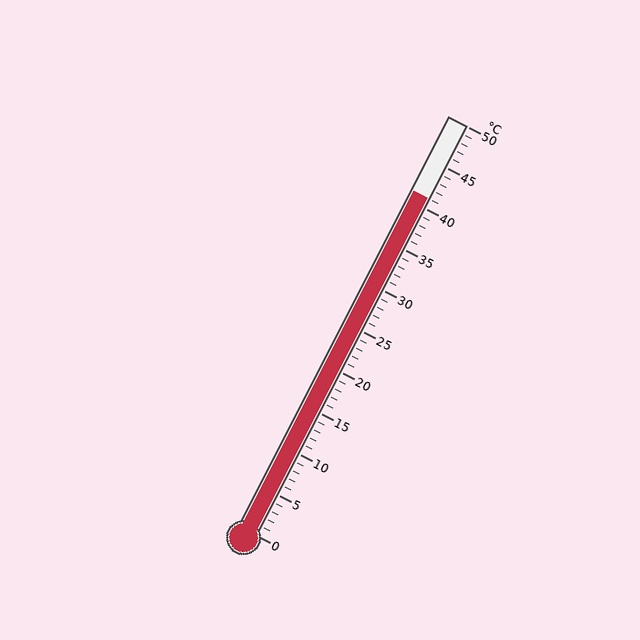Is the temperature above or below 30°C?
The temperature is above 30°C.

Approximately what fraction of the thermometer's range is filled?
The thermometer is filled to approximately 80% of its range.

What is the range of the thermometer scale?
The thermometer scale ranges from 0°C to 50°C.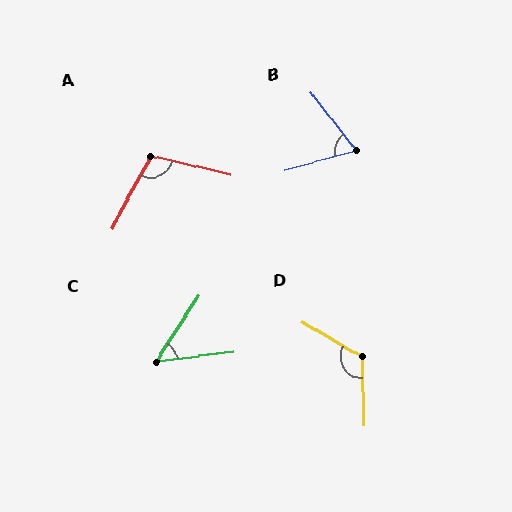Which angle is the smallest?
C, at approximately 49 degrees.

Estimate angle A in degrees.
Approximately 105 degrees.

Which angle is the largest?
D, at approximately 122 degrees.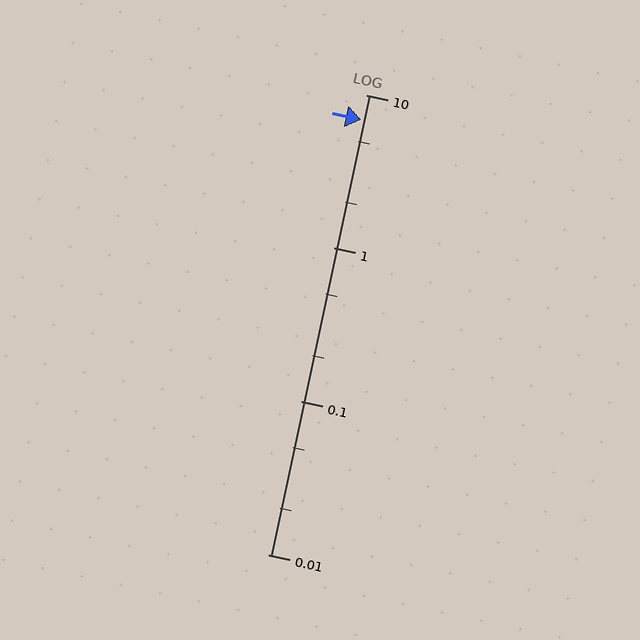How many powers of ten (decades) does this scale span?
The scale spans 3 decades, from 0.01 to 10.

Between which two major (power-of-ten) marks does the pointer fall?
The pointer is between 1 and 10.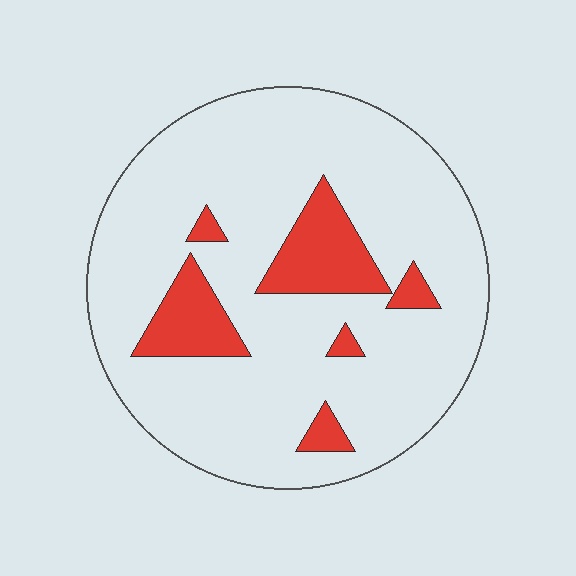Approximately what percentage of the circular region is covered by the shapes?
Approximately 15%.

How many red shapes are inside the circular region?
6.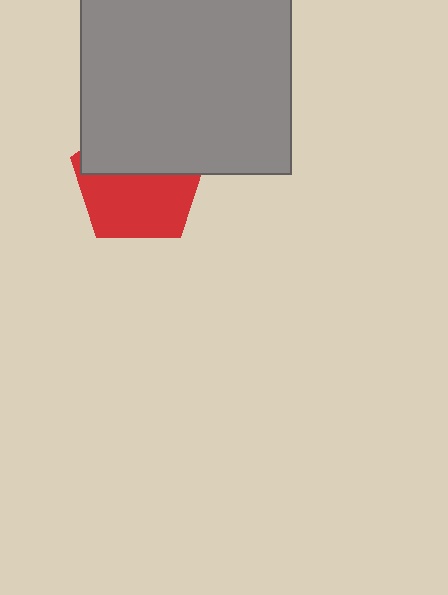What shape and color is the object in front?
The object in front is a gray rectangle.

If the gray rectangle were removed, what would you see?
You would see the complete red pentagon.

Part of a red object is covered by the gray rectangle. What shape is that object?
It is a pentagon.